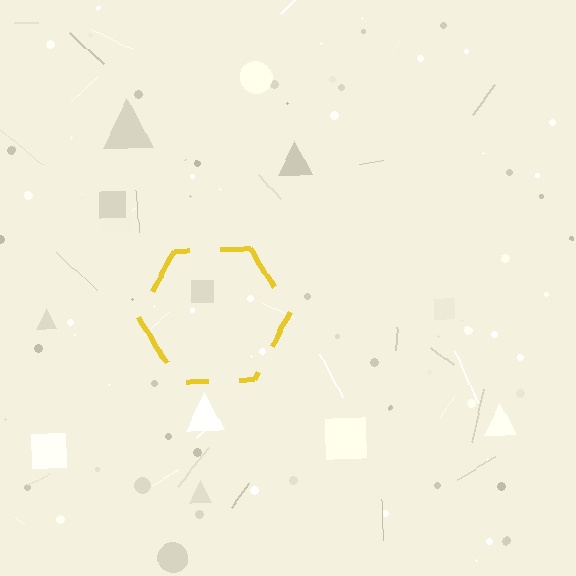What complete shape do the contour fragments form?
The contour fragments form a hexagon.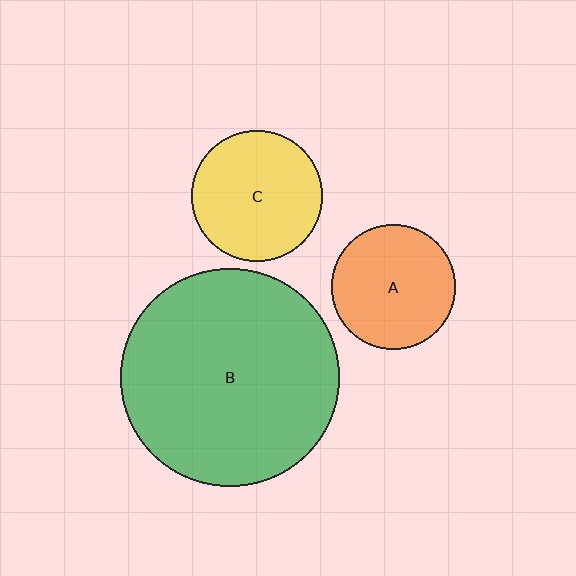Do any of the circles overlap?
No, none of the circles overlap.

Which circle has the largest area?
Circle B (green).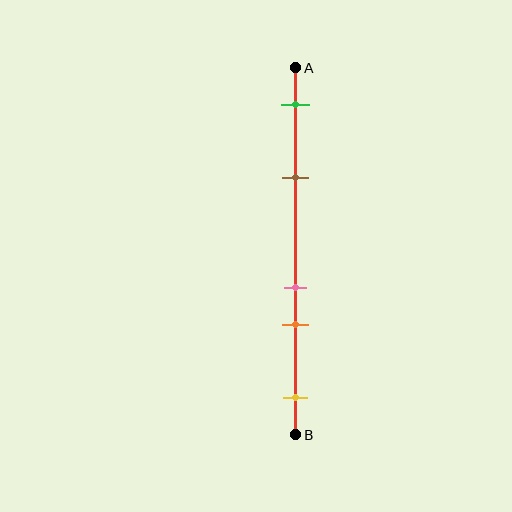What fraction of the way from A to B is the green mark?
The green mark is approximately 10% (0.1) of the way from A to B.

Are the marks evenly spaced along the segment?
No, the marks are not evenly spaced.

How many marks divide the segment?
There are 5 marks dividing the segment.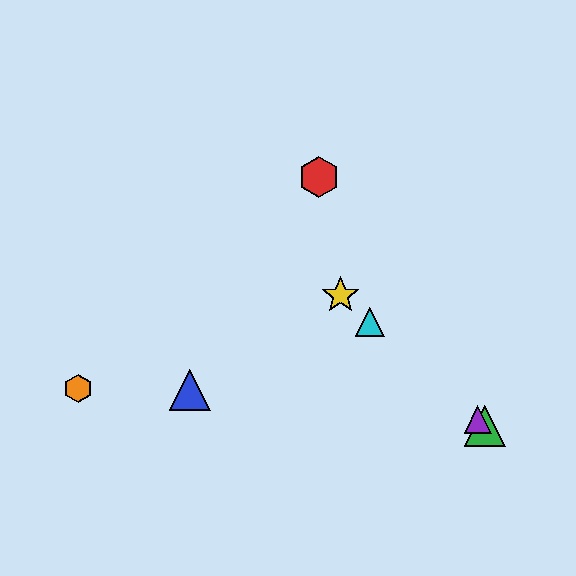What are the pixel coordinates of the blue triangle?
The blue triangle is at (190, 390).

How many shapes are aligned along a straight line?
4 shapes (the green triangle, the yellow star, the purple triangle, the cyan triangle) are aligned along a straight line.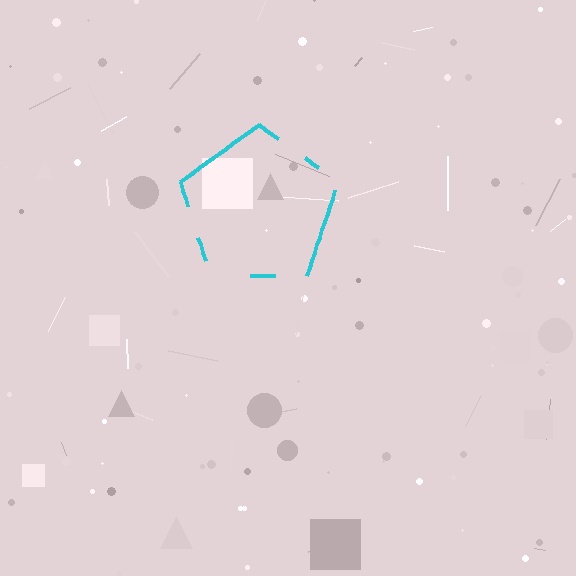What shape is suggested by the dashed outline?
The dashed outline suggests a pentagon.